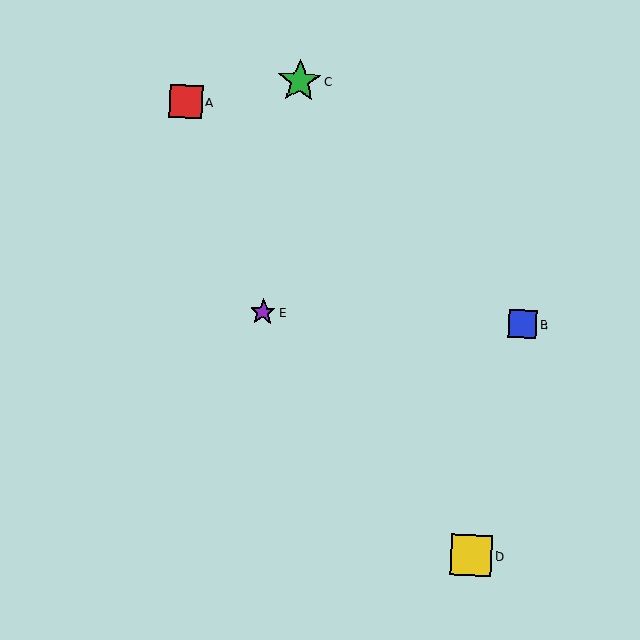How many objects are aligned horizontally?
2 objects (B, E) are aligned horizontally.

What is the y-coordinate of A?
Object A is at y≈101.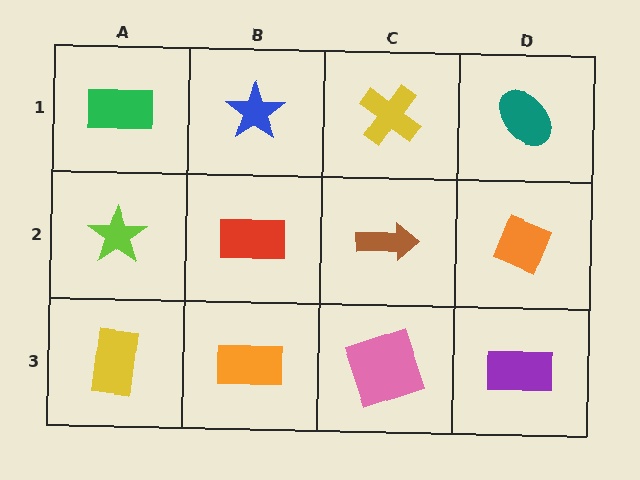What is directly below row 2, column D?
A purple rectangle.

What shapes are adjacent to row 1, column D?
An orange diamond (row 2, column D), a yellow cross (row 1, column C).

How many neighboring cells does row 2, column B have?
4.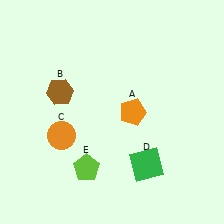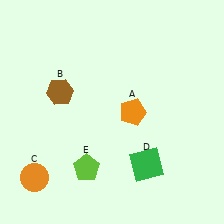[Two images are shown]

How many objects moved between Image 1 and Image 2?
1 object moved between the two images.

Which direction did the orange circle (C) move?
The orange circle (C) moved down.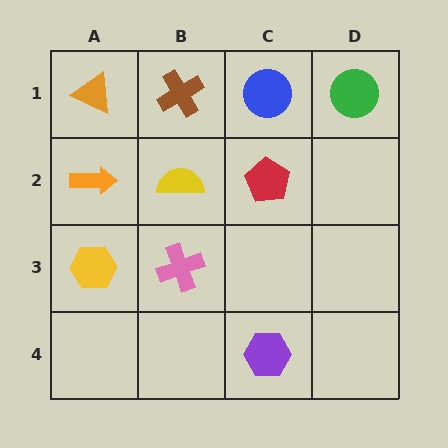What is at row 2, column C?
A red pentagon.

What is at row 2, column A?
An orange arrow.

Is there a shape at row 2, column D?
No, that cell is empty.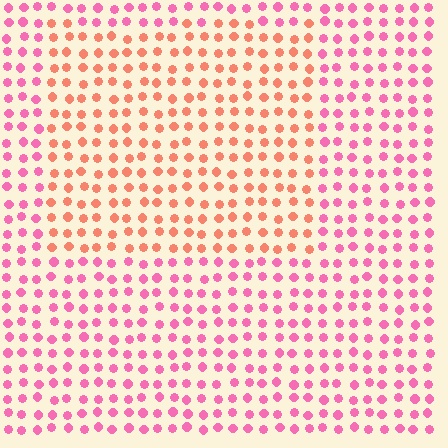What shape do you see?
I see a rectangle.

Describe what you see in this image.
The image is filled with small pink elements in a uniform arrangement. A rectangle-shaped region is visible where the elements are tinted to a slightly different hue, forming a subtle color boundary.